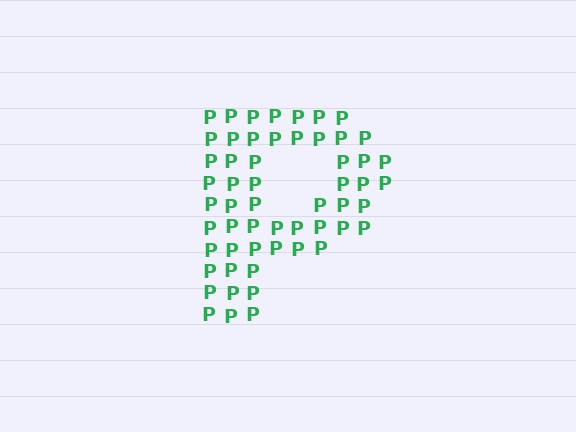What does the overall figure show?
The overall figure shows the letter P.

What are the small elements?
The small elements are letter P's.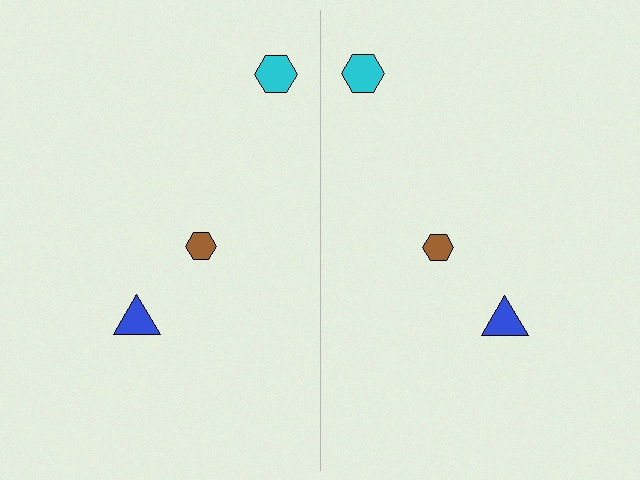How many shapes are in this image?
There are 6 shapes in this image.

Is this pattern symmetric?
Yes, this pattern has bilateral (reflection) symmetry.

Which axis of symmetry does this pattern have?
The pattern has a vertical axis of symmetry running through the center of the image.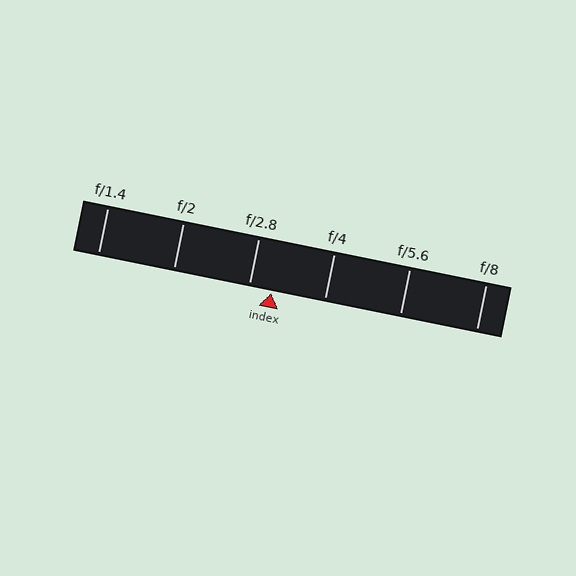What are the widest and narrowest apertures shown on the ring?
The widest aperture shown is f/1.4 and the narrowest is f/8.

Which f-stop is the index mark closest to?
The index mark is closest to f/2.8.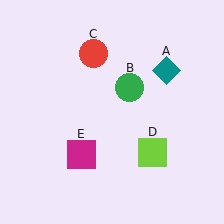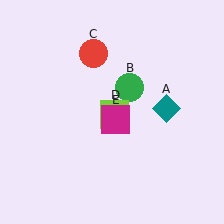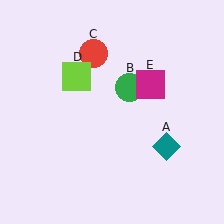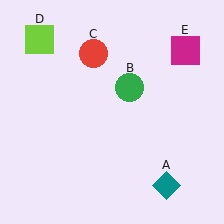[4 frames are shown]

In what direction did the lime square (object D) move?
The lime square (object D) moved up and to the left.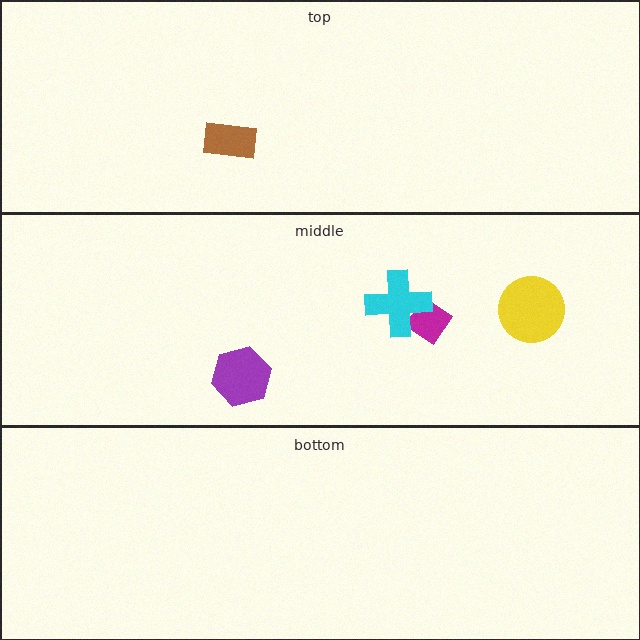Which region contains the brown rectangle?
The top region.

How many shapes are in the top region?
1.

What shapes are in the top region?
The brown rectangle.